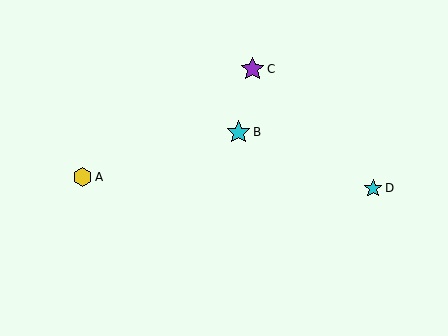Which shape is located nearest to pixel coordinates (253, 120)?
The cyan star (labeled B) at (238, 132) is nearest to that location.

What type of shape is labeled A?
Shape A is a yellow hexagon.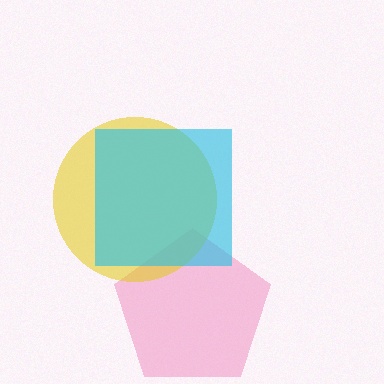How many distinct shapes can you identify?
There are 3 distinct shapes: a pink pentagon, a yellow circle, a cyan square.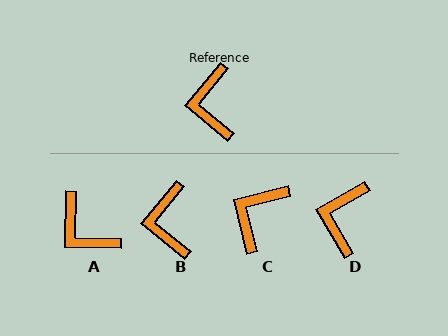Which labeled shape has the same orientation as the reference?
B.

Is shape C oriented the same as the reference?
No, it is off by about 37 degrees.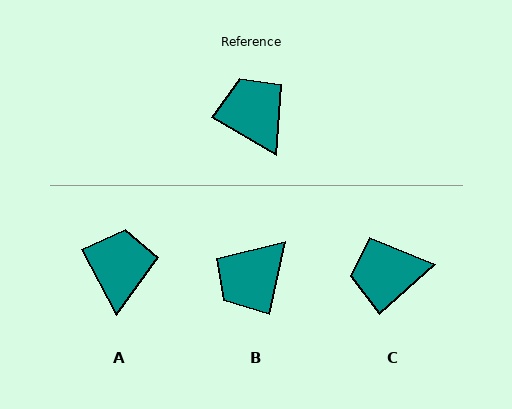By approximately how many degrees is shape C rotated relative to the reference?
Approximately 72 degrees counter-clockwise.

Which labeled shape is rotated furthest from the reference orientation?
B, about 107 degrees away.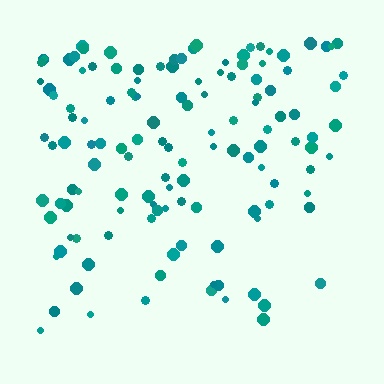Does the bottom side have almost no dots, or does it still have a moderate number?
Still a moderate number, just noticeably fewer than the top.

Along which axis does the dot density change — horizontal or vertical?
Vertical.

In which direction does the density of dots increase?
From bottom to top, with the top side densest.